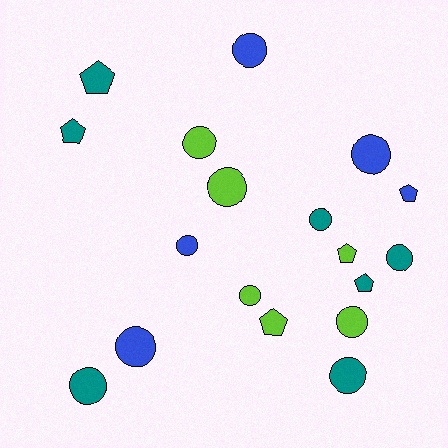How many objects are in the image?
There are 18 objects.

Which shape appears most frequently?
Circle, with 12 objects.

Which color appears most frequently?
Teal, with 7 objects.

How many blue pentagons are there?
There is 1 blue pentagon.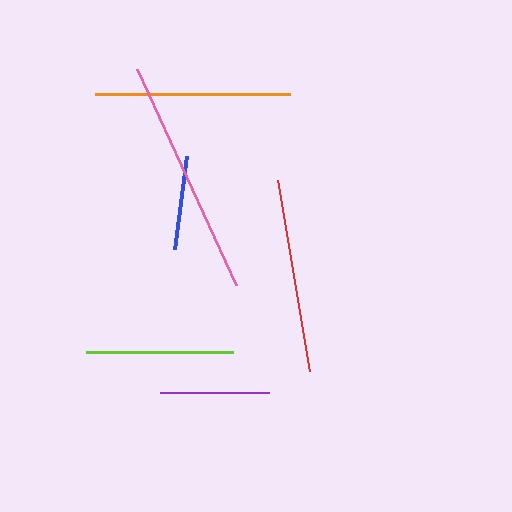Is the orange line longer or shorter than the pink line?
The pink line is longer than the orange line.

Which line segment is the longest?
The pink line is the longest at approximately 237 pixels.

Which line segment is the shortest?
The blue line is the shortest at approximately 93 pixels.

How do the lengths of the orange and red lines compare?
The orange and red lines are approximately the same length.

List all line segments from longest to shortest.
From longest to shortest: pink, orange, red, lime, purple, blue.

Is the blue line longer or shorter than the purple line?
The purple line is longer than the blue line.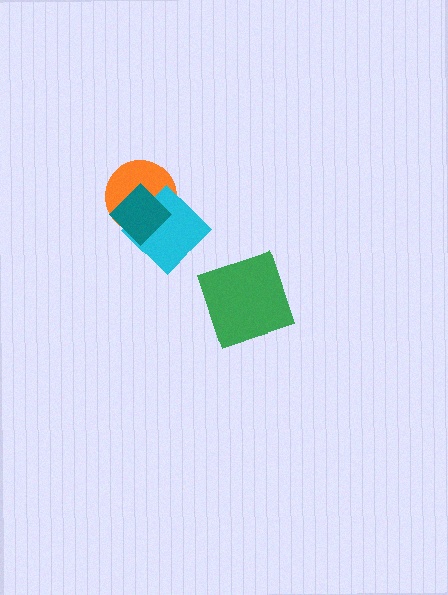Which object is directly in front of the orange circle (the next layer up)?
The cyan diamond is directly in front of the orange circle.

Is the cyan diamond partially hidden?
Yes, it is partially covered by another shape.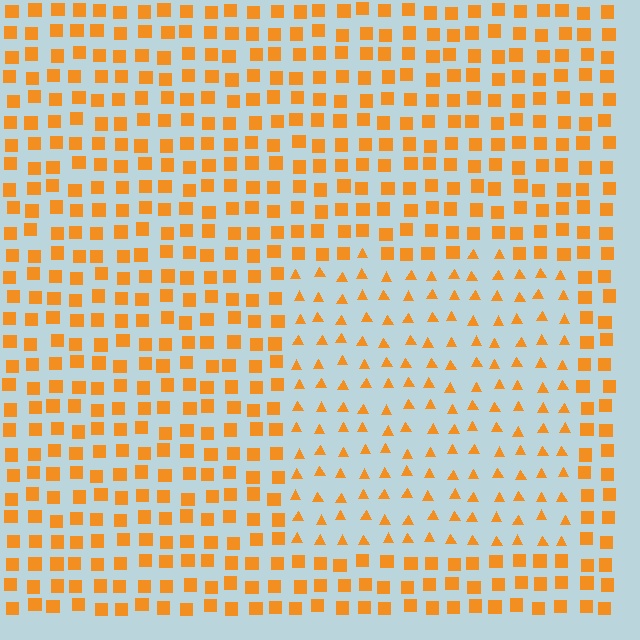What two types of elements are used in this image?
The image uses triangles inside the rectangle region and squares outside it.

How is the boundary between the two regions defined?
The boundary is defined by a change in element shape: triangles inside vs. squares outside. All elements share the same color and spacing.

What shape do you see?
I see a rectangle.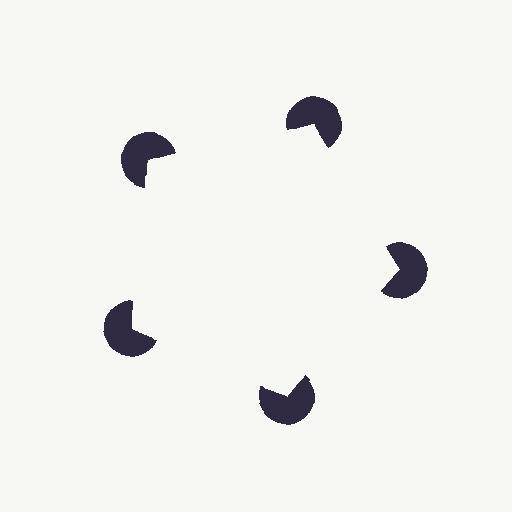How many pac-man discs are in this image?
There are 5 — one at each vertex of the illusory pentagon.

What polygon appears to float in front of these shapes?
An illusory pentagon — its edges are inferred from the aligned wedge cuts in the pac-man discs, not physically drawn.